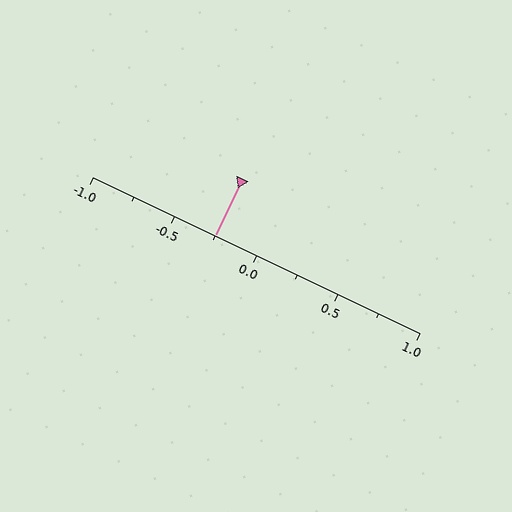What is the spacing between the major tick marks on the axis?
The major ticks are spaced 0.5 apart.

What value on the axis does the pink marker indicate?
The marker indicates approximately -0.25.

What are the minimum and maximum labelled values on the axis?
The axis runs from -1.0 to 1.0.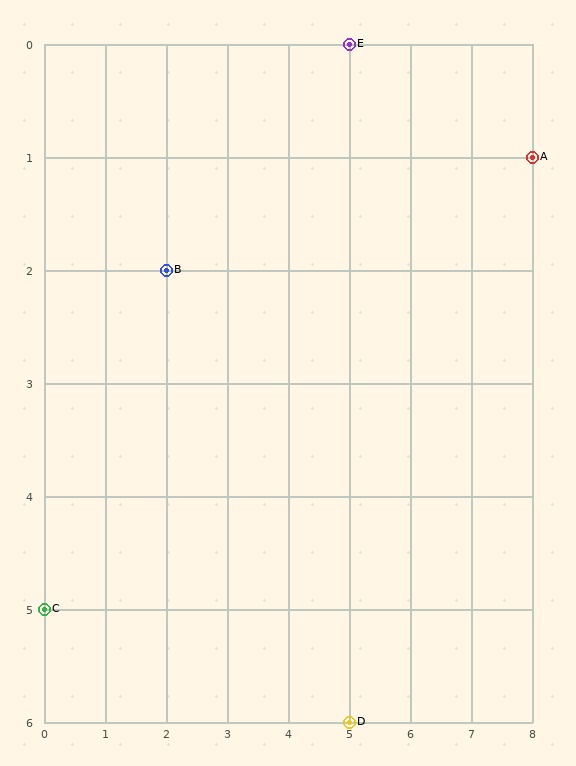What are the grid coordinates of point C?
Point C is at grid coordinates (0, 5).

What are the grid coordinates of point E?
Point E is at grid coordinates (5, 0).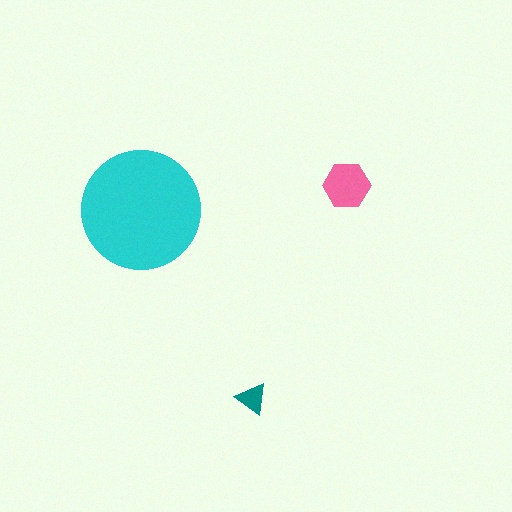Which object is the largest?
The cyan circle.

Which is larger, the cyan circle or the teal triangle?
The cyan circle.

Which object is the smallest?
The teal triangle.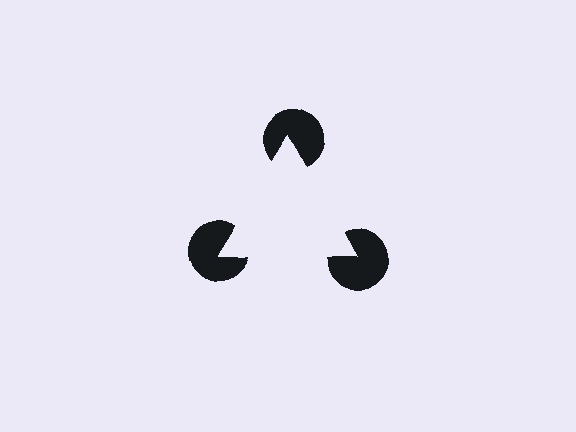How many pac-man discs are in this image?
There are 3 — one at each vertex of the illusory triangle.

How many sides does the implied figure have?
3 sides.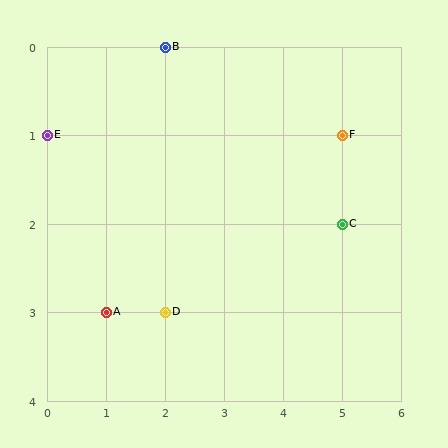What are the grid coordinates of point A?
Point A is at grid coordinates (1, 3).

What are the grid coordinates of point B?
Point B is at grid coordinates (2, 0).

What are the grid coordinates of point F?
Point F is at grid coordinates (5, 1).